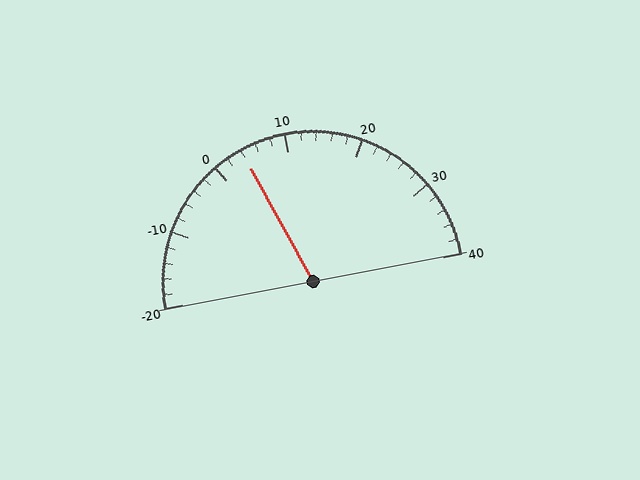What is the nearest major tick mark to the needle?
The nearest major tick mark is 0.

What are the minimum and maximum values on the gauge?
The gauge ranges from -20 to 40.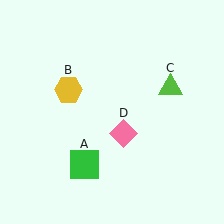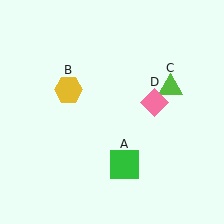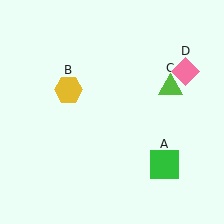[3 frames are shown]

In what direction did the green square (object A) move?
The green square (object A) moved right.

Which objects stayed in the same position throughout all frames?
Yellow hexagon (object B) and lime triangle (object C) remained stationary.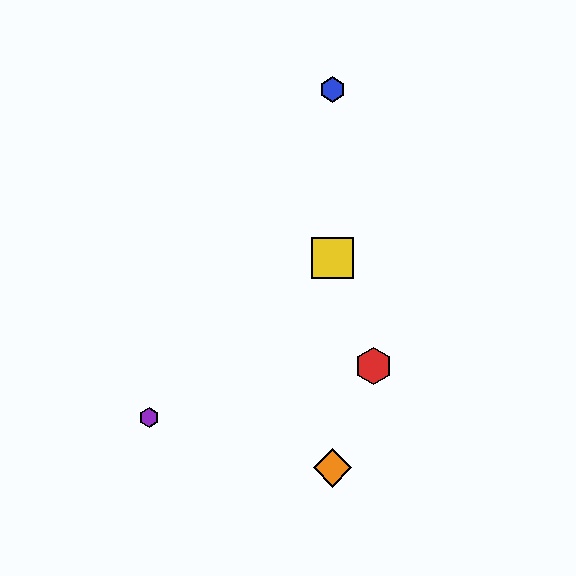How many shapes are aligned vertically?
4 shapes (the blue hexagon, the green hexagon, the yellow square, the orange diamond) are aligned vertically.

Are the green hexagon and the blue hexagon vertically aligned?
Yes, both are at x≈333.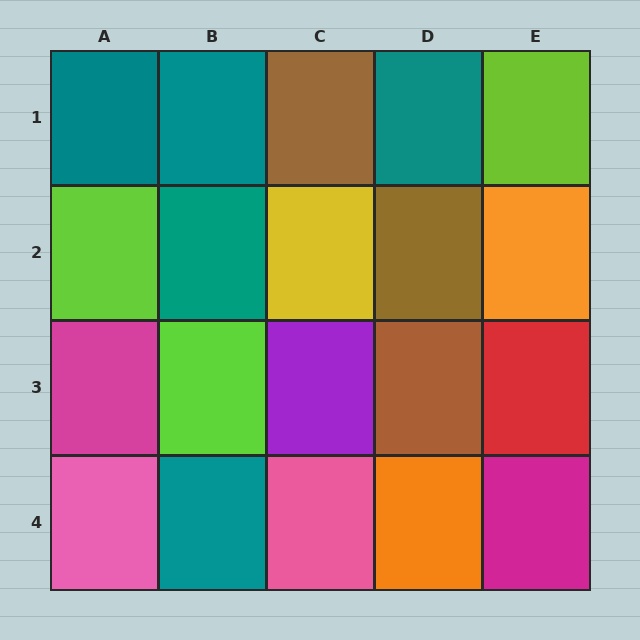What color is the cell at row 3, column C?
Purple.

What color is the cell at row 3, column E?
Red.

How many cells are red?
1 cell is red.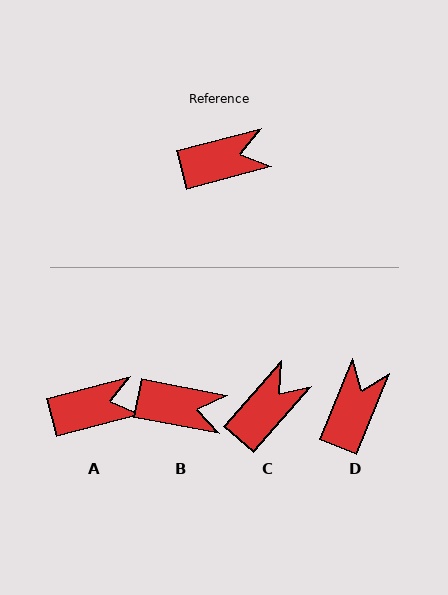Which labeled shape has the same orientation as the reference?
A.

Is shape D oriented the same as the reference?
No, it is off by about 53 degrees.